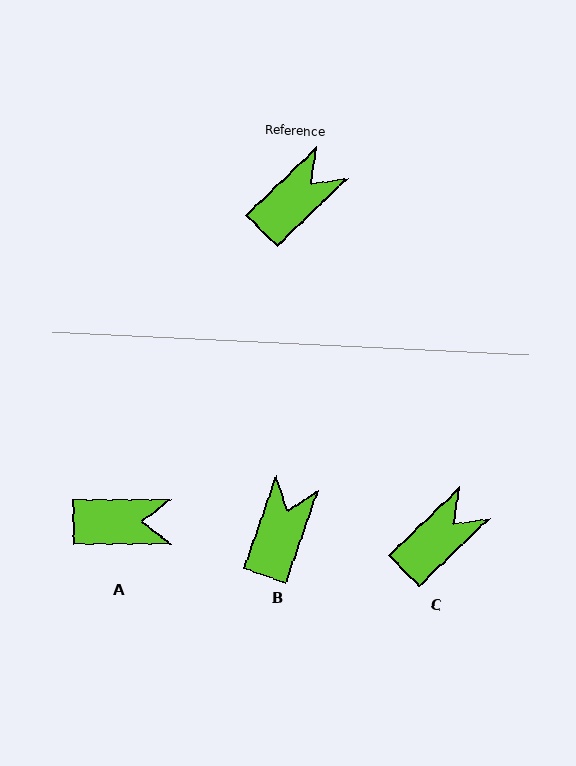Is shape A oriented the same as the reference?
No, it is off by about 44 degrees.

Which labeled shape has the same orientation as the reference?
C.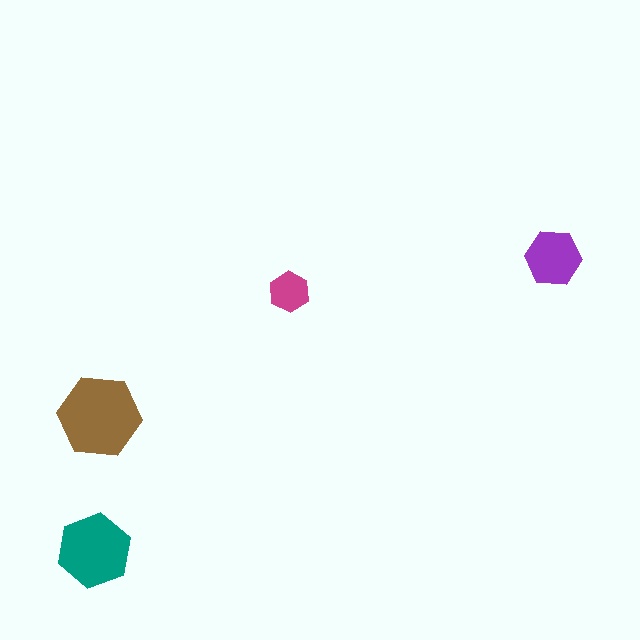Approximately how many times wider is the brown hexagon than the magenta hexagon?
About 2 times wider.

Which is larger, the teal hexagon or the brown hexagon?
The brown one.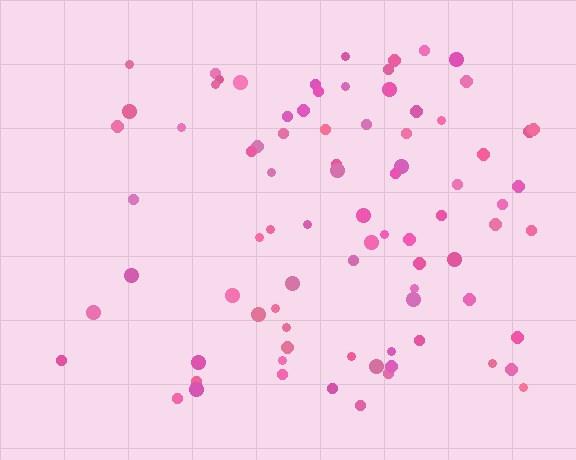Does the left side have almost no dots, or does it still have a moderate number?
Still a moderate number, just noticeably fewer than the right.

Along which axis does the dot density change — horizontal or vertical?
Horizontal.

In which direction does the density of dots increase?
From left to right, with the right side densest.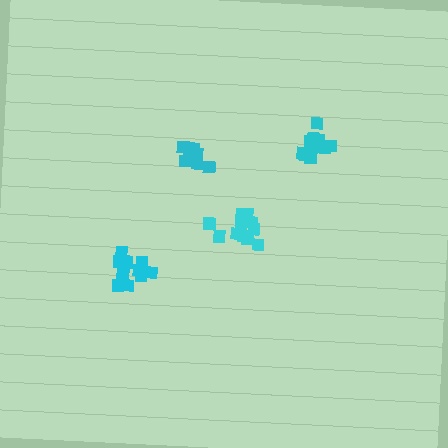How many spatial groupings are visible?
There are 4 spatial groupings.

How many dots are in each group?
Group 1: 11 dots, Group 2: 11 dots, Group 3: 10 dots, Group 4: 9 dots (41 total).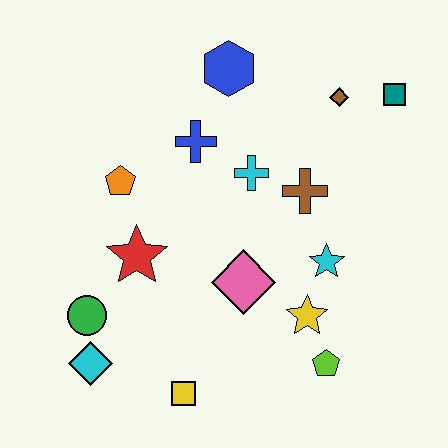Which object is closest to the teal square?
The brown diamond is closest to the teal square.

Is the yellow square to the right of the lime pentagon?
No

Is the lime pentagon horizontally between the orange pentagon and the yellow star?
No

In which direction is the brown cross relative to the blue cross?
The brown cross is to the right of the blue cross.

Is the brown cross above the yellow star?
Yes